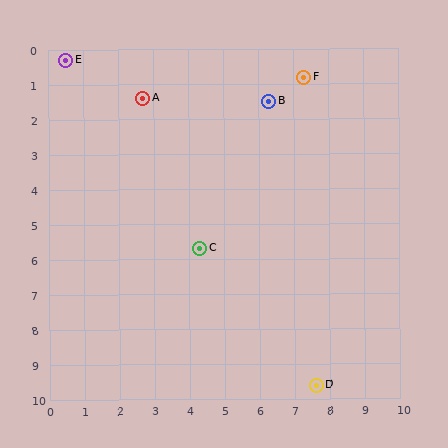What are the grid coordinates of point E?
Point E is at approximately (0.5, 0.3).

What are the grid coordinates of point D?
Point D is at approximately (7.6, 9.6).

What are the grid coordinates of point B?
Point B is at approximately (6.3, 1.5).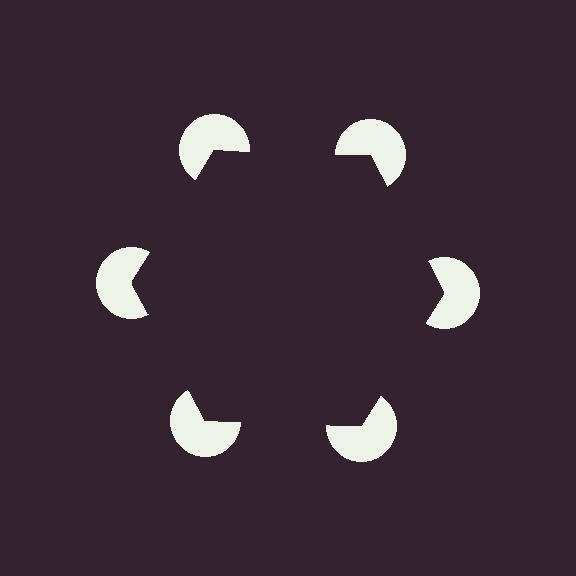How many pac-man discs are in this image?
There are 6 — one at each vertex of the illusory hexagon.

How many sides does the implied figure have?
6 sides.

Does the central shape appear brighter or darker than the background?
It typically appears slightly darker than the background, even though no actual brightness change is drawn.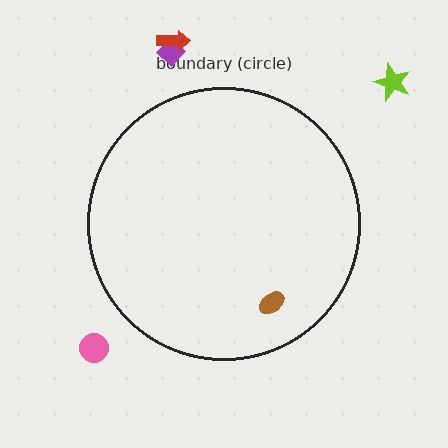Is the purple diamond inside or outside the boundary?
Outside.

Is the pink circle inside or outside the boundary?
Outside.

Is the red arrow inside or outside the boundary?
Outside.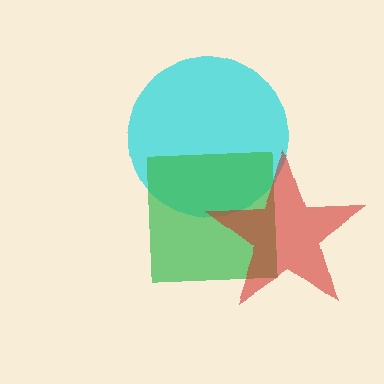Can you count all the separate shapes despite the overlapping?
Yes, there are 3 separate shapes.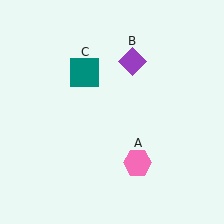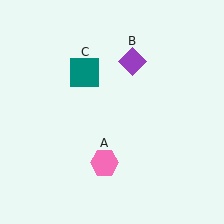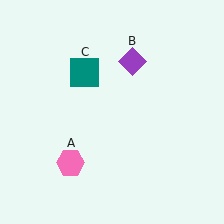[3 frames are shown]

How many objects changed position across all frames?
1 object changed position: pink hexagon (object A).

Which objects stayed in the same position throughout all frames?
Purple diamond (object B) and teal square (object C) remained stationary.